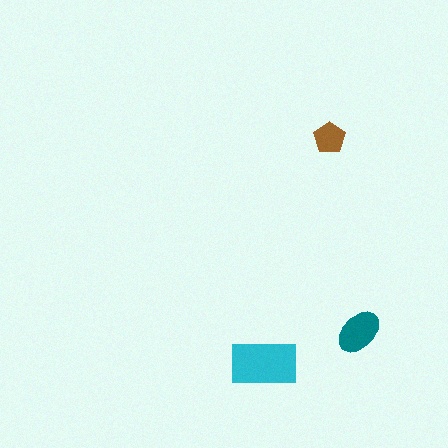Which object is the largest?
The cyan rectangle.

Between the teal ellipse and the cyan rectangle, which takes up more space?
The cyan rectangle.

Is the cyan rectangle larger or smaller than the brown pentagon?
Larger.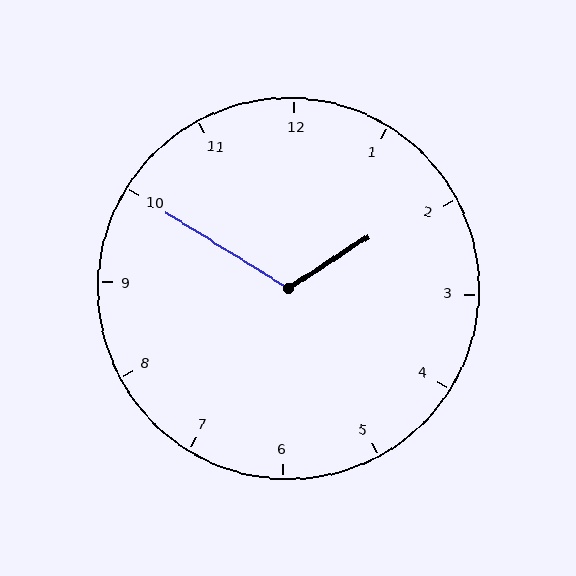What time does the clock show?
1:50.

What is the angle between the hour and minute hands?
Approximately 115 degrees.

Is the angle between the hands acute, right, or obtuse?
It is obtuse.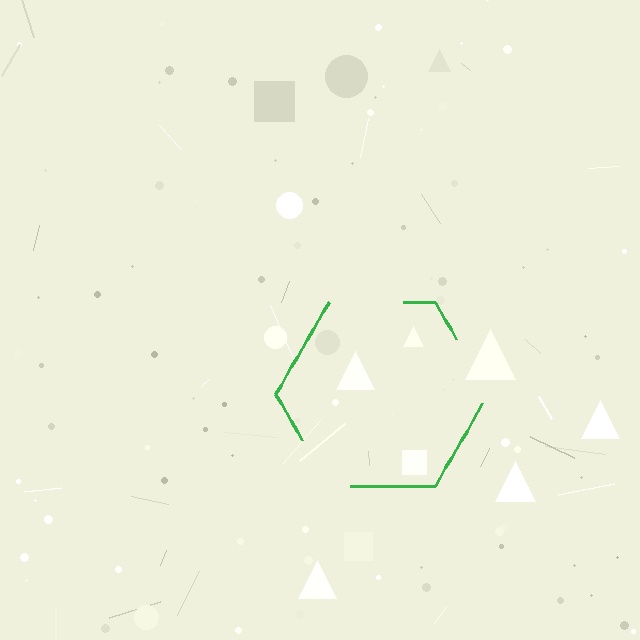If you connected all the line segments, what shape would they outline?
They would outline a hexagon.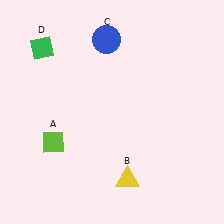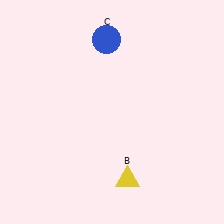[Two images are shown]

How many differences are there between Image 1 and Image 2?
There are 2 differences between the two images.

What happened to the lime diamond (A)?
The lime diamond (A) was removed in Image 2. It was in the bottom-left area of Image 1.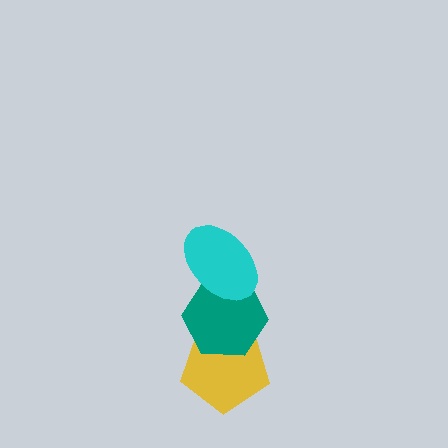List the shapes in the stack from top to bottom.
From top to bottom: the cyan ellipse, the teal hexagon, the yellow pentagon.